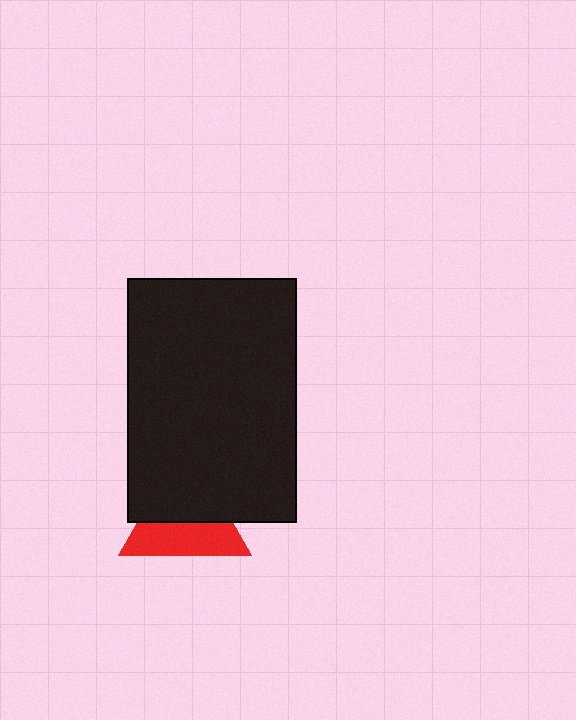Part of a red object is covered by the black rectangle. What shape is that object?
It is a triangle.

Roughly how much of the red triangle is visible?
About half of it is visible (roughly 47%).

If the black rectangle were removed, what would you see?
You would see the complete red triangle.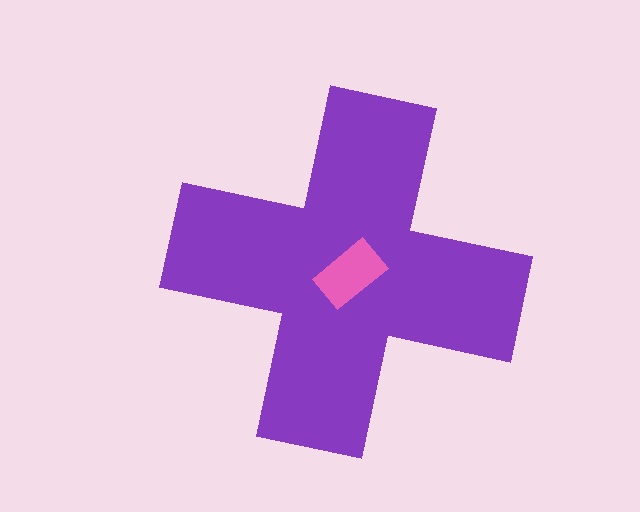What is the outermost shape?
The purple cross.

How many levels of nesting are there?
2.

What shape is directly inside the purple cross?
The pink rectangle.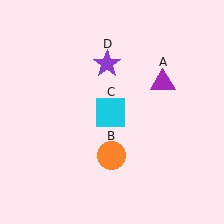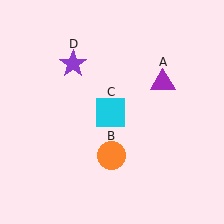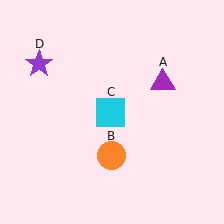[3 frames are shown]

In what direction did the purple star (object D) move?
The purple star (object D) moved left.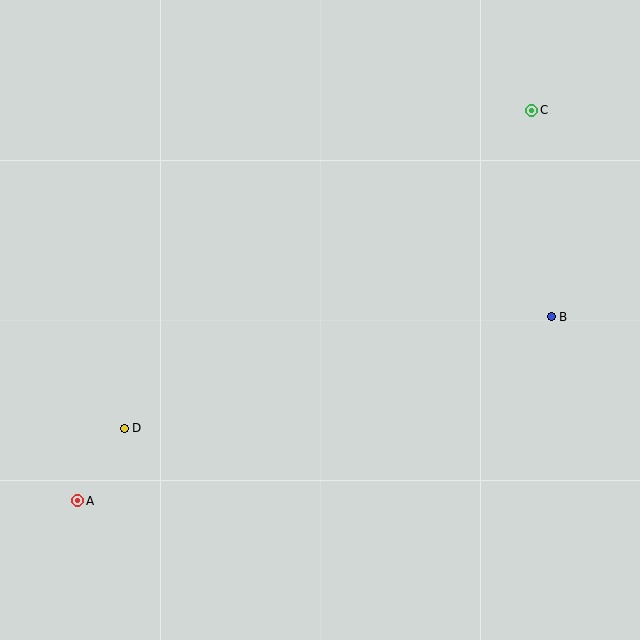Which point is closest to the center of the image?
Point D at (124, 428) is closest to the center.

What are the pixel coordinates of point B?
Point B is at (551, 317).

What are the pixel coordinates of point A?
Point A is at (78, 501).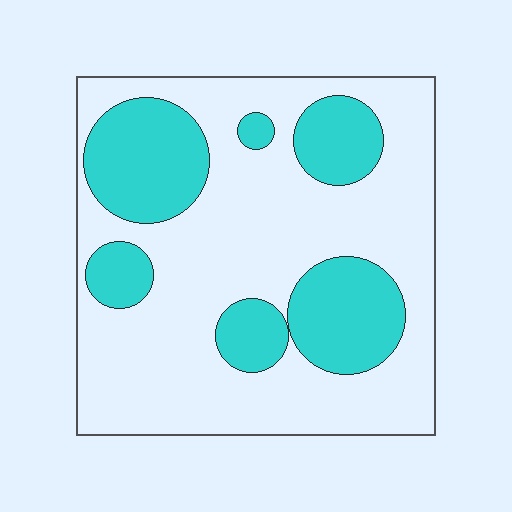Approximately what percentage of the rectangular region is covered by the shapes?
Approximately 30%.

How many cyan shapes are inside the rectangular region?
6.